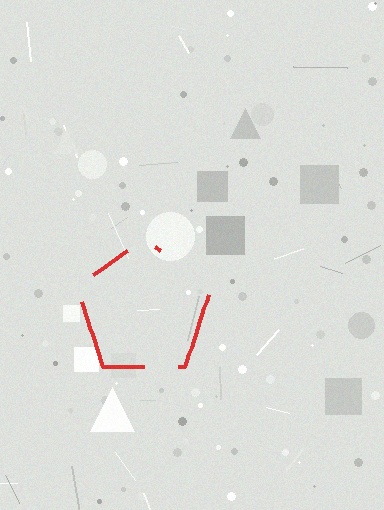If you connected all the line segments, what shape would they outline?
They would outline a pentagon.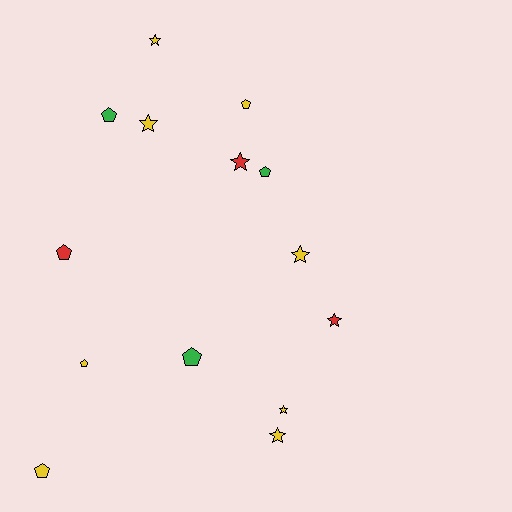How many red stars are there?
There are 2 red stars.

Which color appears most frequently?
Yellow, with 8 objects.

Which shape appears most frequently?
Pentagon, with 7 objects.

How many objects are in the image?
There are 14 objects.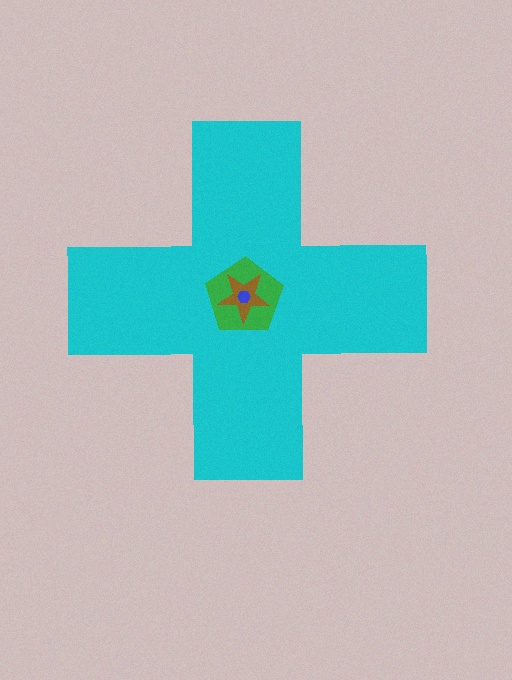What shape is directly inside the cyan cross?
The green pentagon.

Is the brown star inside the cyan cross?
Yes.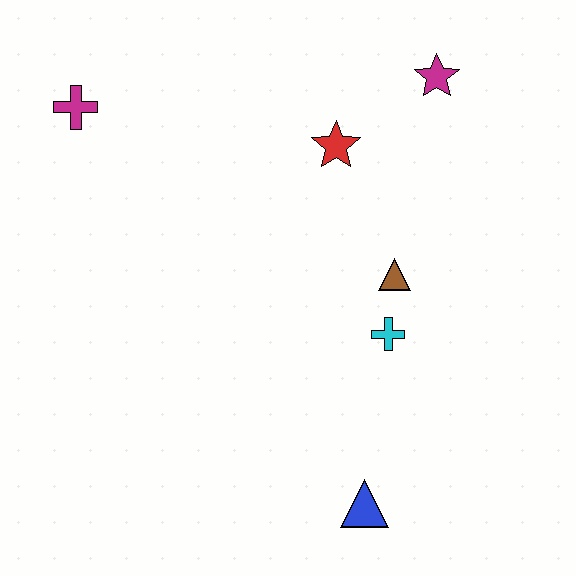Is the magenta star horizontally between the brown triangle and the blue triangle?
No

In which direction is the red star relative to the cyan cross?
The red star is above the cyan cross.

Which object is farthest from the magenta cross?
The blue triangle is farthest from the magenta cross.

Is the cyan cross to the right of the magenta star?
No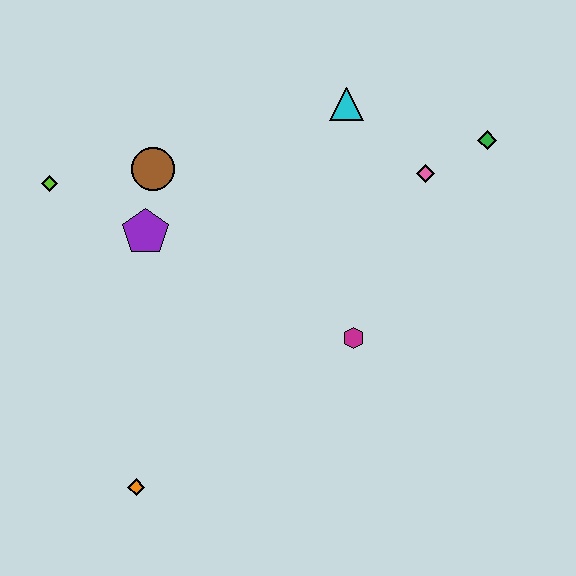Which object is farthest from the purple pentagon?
The green diamond is farthest from the purple pentagon.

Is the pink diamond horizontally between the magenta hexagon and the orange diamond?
No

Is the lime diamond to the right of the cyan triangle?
No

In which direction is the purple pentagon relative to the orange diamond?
The purple pentagon is above the orange diamond.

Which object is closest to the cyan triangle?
The pink diamond is closest to the cyan triangle.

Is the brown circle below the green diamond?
Yes